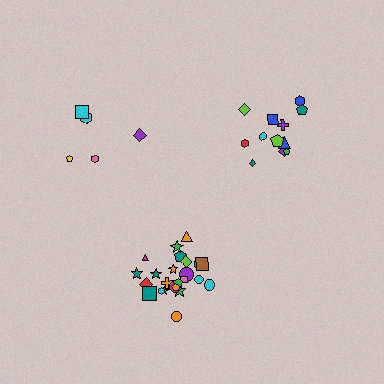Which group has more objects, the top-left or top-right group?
The top-right group.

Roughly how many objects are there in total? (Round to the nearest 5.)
Roughly 40 objects in total.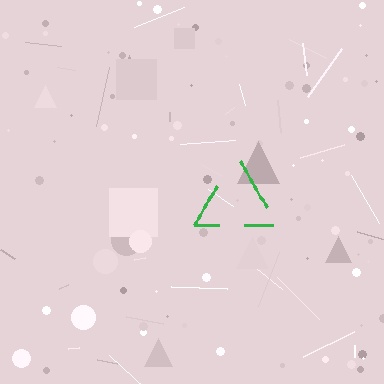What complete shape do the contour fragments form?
The contour fragments form a triangle.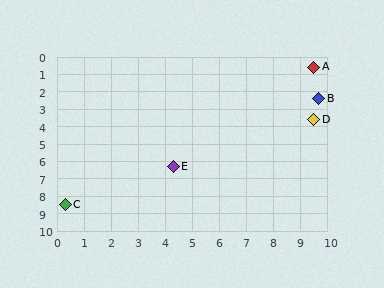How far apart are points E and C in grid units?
Points E and C are about 4.6 grid units apart.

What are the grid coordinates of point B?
Point B is at approximately (9.7, 2.4).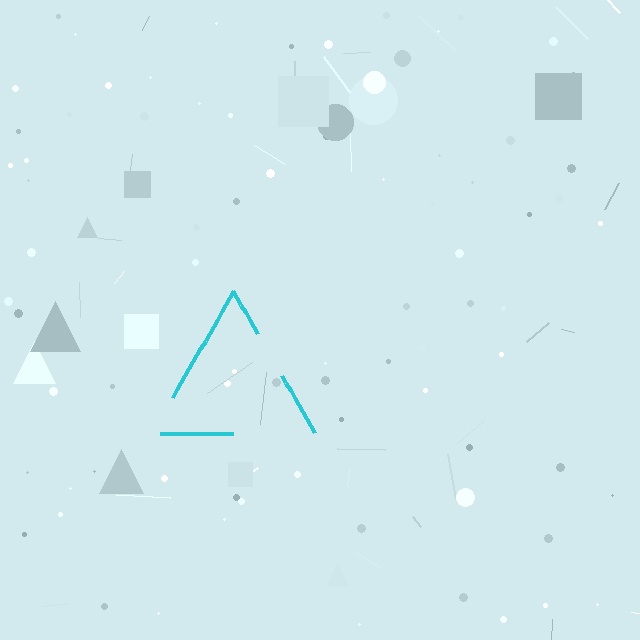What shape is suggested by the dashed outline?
The dashed outline suggests a triangle.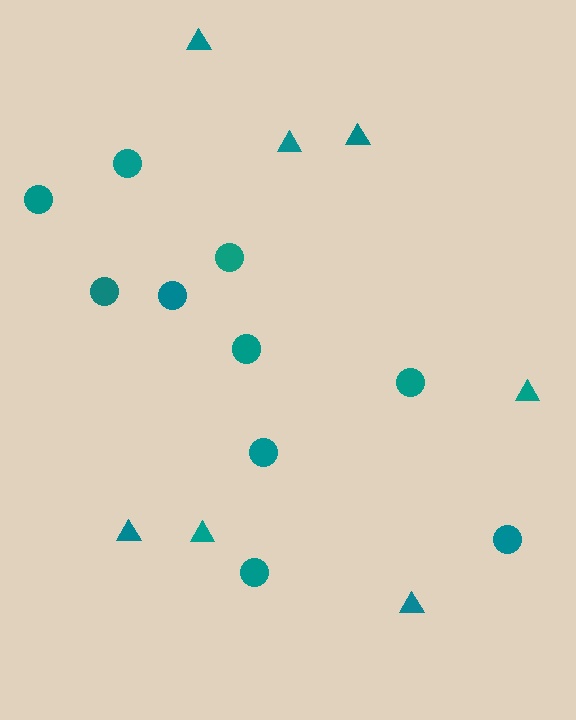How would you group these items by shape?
There are 2 groups: one group of circles (10) and one group of triangles (7).